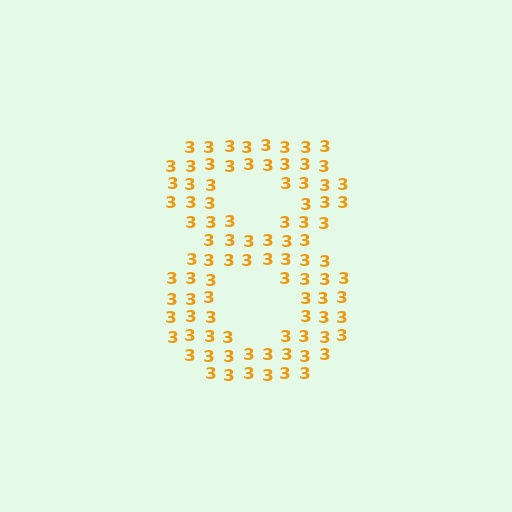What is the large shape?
The large shape is the digit 8.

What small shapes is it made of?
It is made of small digit 3's.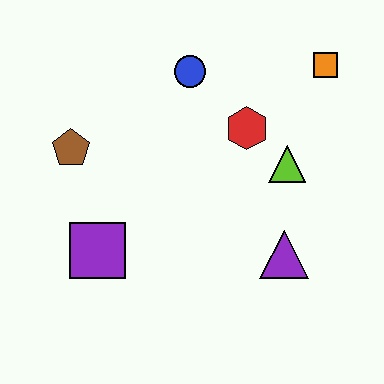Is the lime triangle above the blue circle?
No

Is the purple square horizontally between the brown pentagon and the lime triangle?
Yes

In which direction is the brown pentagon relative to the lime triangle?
The brown pentagon is to the left of the lime triangle.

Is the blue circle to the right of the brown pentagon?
Yes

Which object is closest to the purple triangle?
The lime triangle is closest to the purple triangle.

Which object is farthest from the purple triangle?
The brown pentagon is farthest from the purple triangle.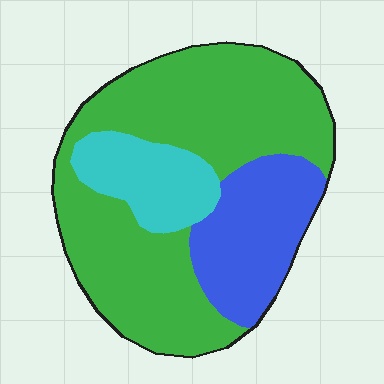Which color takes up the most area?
Green, at roughly 60%.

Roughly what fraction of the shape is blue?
Blue takes up about one quarter (1/4) of the shape.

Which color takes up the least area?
Cyan, at roughly 15%.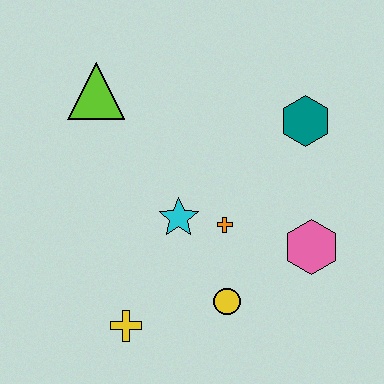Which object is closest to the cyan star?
The orange cross is closest to the cyan star.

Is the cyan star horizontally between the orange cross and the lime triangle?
Yes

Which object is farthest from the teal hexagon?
The yellow cross is farthest from the teal hexagon.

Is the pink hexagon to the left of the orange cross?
No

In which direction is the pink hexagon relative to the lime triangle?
The pink hexagon is to the right of the lime triangle.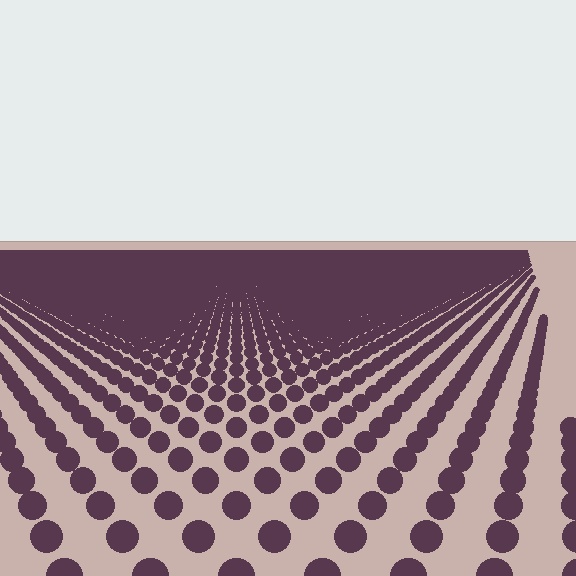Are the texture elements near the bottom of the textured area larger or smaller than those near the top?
Larger. Near the bottom, elements are closer to the viewer and appear at a bigger on-screen size.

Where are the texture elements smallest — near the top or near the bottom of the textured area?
Near the top.